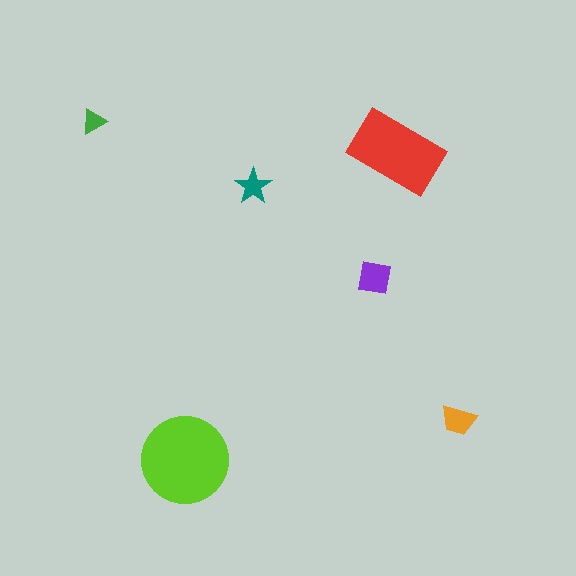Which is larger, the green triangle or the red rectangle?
The red rectangle.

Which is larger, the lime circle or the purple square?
The lime circle.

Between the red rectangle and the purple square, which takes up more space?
The red rectangle.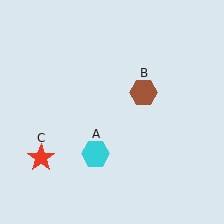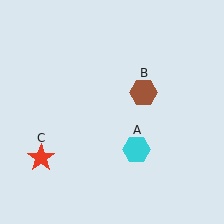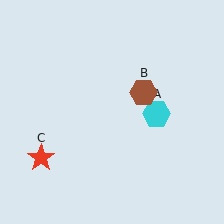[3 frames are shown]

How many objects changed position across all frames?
1 object changed position: cyan hexagon (object A).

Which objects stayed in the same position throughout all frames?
Brown hexagon (object B) and red star (object C) remained stationary.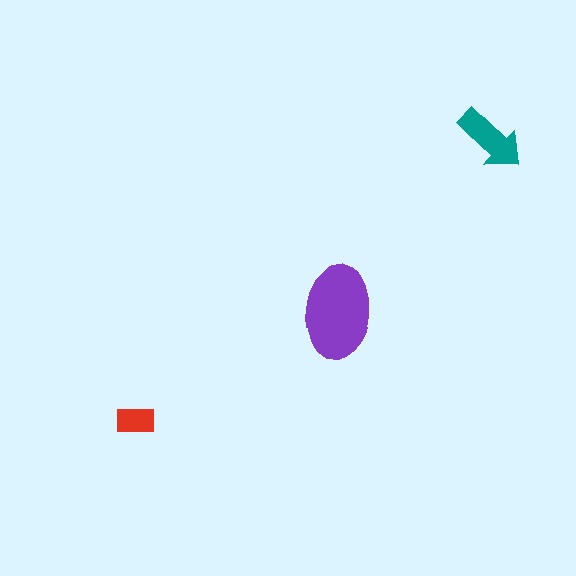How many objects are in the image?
There are 3 objects in the image.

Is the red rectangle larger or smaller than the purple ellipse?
Smaller.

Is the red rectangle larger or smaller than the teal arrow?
Smaller.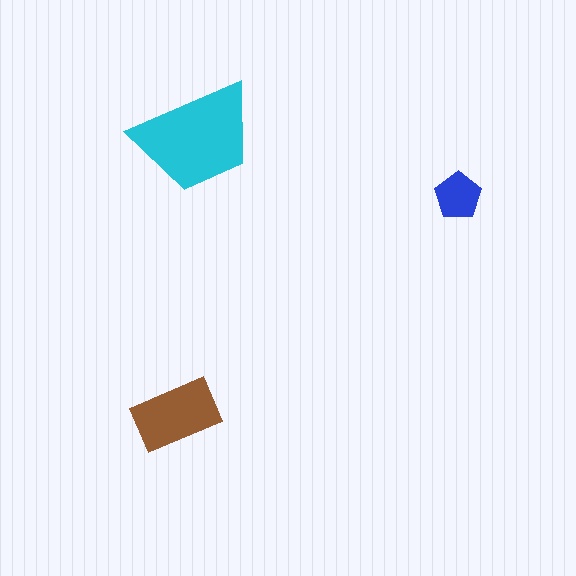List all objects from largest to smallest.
The cyan trapezoid, the brown rectangle, the blue pentagon.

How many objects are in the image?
There are 3 objects in the image.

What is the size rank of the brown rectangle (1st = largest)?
2nd.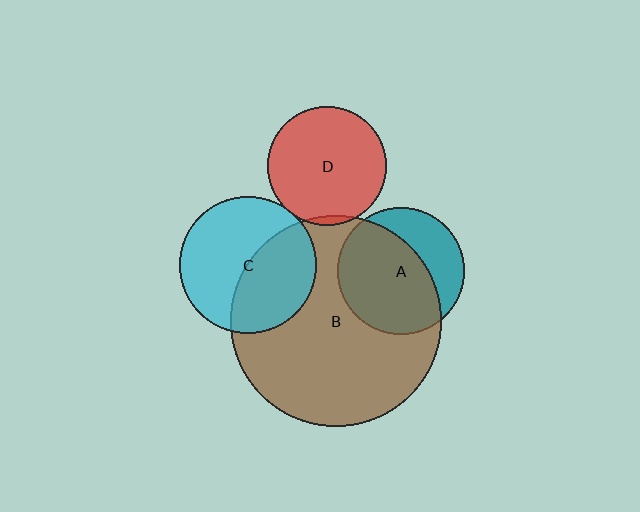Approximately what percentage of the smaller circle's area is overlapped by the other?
Approximately 5%.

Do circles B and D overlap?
Yes.